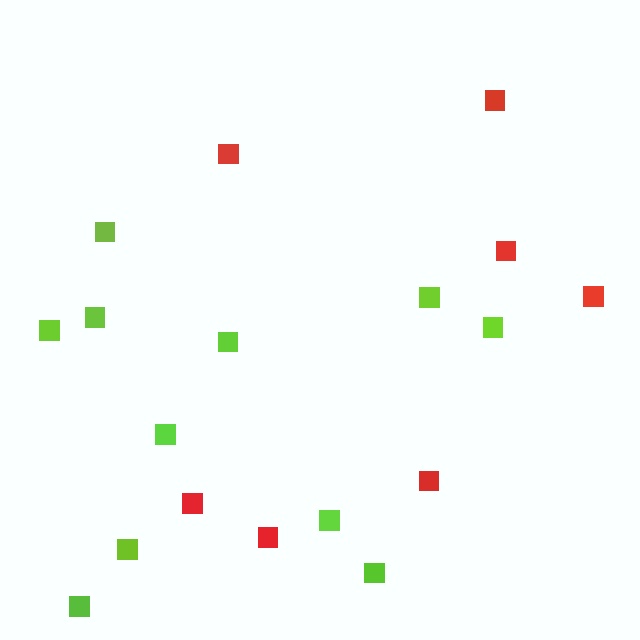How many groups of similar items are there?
There are 2 groups: one group of lime squares (11) and one group of red squares (7).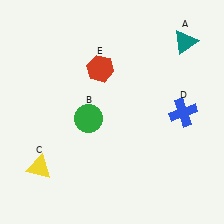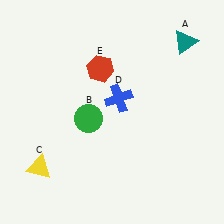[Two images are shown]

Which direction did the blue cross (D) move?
The blue cross (D) moved left.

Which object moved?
The blue cross (D) moved left.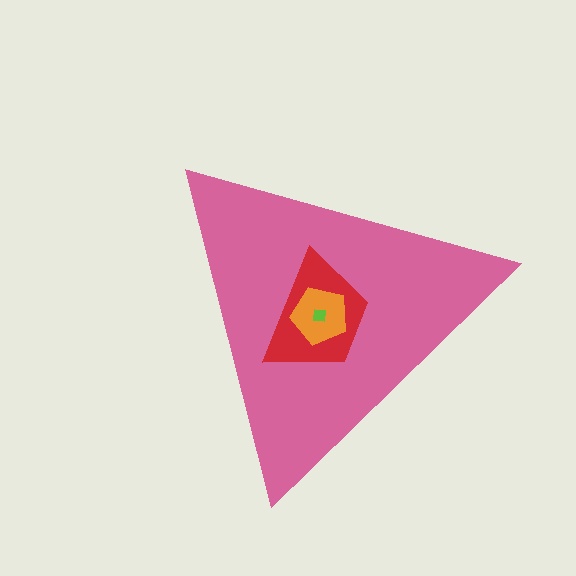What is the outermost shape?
The pink triangle.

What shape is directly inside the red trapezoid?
The orange pentagon.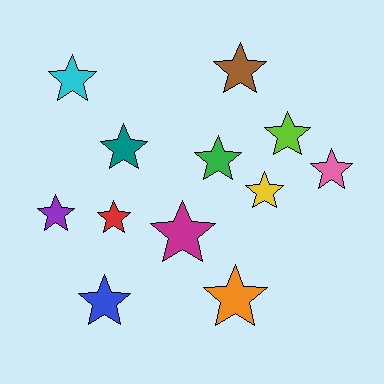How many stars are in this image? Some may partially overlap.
There are 12 stars.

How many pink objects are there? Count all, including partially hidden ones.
There is 1 pink object.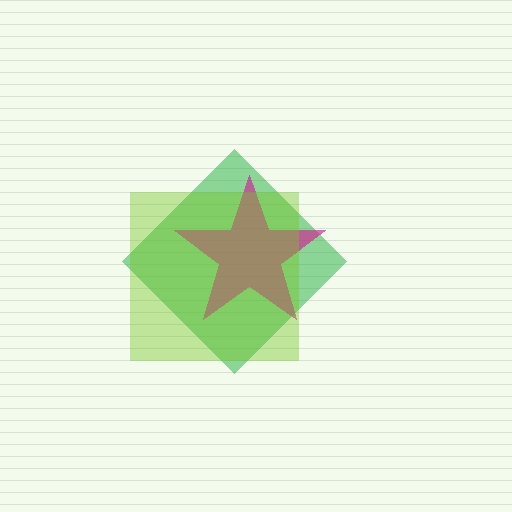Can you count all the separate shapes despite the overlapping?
Yes, there are 3 separate shapes.